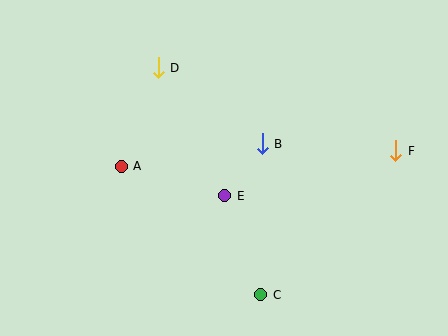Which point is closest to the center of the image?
Point E at (225, 196) is closest to the center.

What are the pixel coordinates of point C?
Point C is at (261, 295).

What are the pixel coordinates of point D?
Point D is at (158, 68).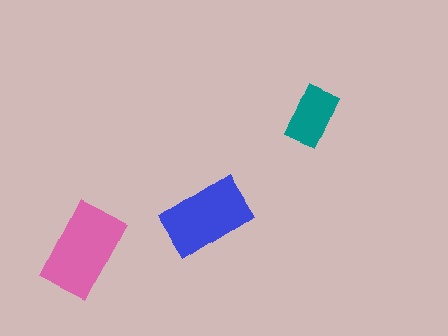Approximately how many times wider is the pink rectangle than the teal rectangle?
About 1.5 times wider.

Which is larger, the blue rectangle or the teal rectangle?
The blue one.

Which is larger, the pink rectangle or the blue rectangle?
The pink one.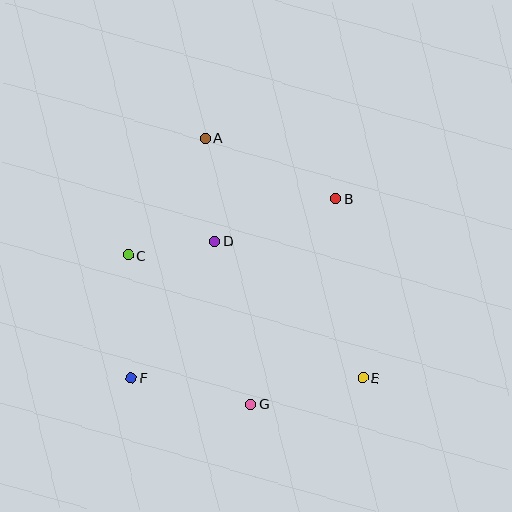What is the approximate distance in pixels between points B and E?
The distance between B and E is approximately 181 pixels.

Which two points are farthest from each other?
Points A and E are farthest from each other.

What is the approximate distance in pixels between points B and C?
The distance between B and C is approximately 215 pixels.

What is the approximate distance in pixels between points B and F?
The distance between B and F is approximately 272 pixels.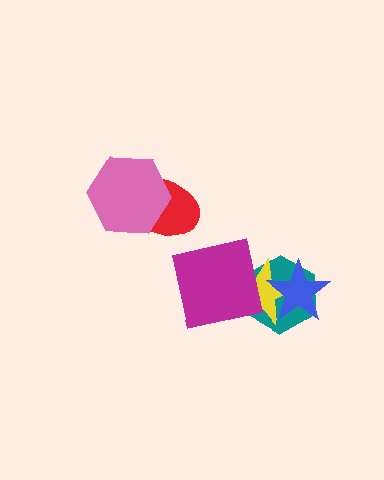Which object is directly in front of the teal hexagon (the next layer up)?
The yellow star is directly in front of the teal hexagon.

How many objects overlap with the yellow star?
3 objects overlap with the yellow star.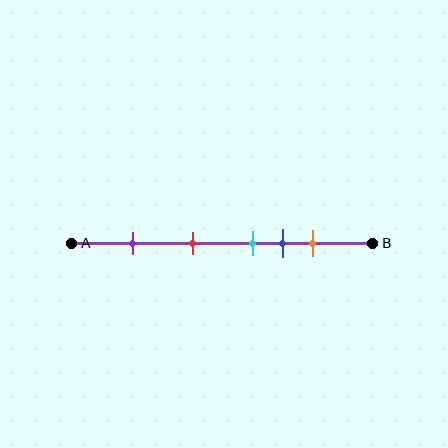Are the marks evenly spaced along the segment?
No, the marks are not evenly spaced.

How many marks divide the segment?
There are 5 marks dividing the segment.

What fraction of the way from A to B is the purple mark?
The purple mark is approximately 20% (0.2) of the way from A to B.